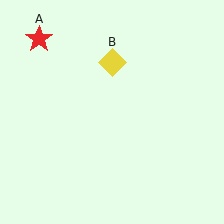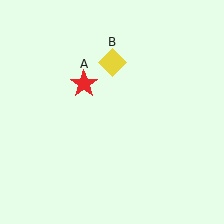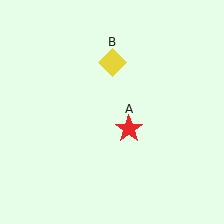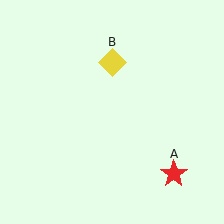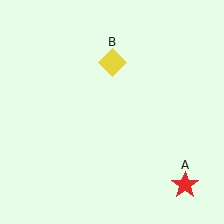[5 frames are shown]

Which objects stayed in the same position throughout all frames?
Yellow diamond (object B) remained stationary.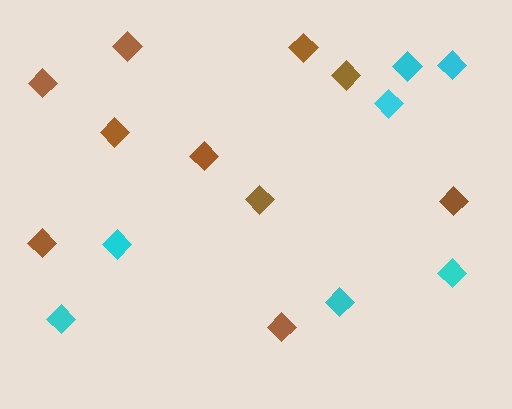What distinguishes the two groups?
There are 2 groups: one group of cyan diamonds (7) and one group of brown diamonds (10).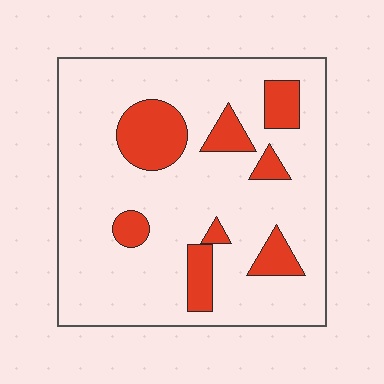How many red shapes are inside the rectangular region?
8.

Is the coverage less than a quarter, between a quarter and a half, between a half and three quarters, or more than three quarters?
Less than a quarter.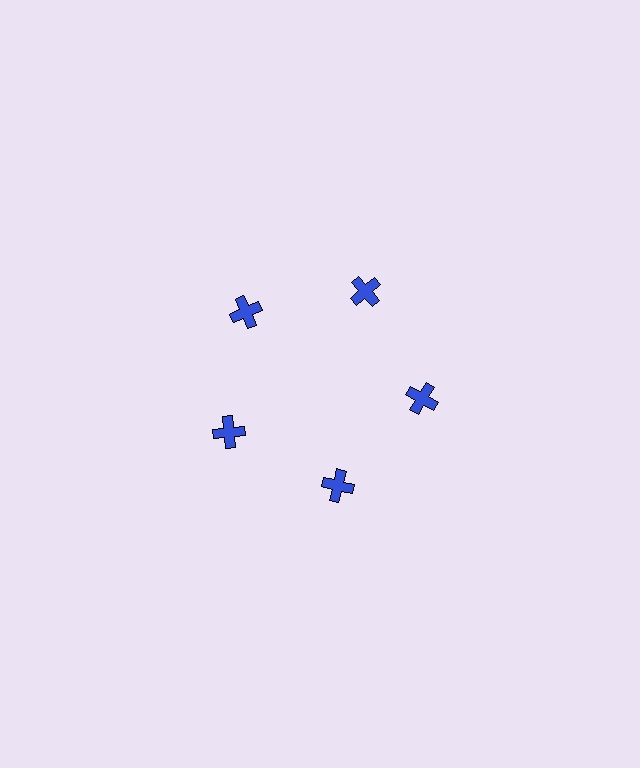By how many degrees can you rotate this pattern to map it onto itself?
The pattern maps onto itself every 72 degrees of rotation.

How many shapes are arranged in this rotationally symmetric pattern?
There are 5 shapes, arranged in 5 groups of 1.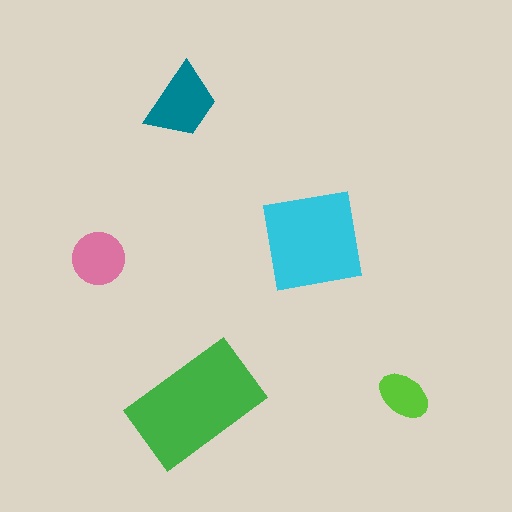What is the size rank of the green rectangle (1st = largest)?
1st.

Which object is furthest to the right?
The lime ellipse is rightmost.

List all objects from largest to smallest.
The green rectangle, the cyan square, the teal trapezoid, the pink circle, the lime ellipse.